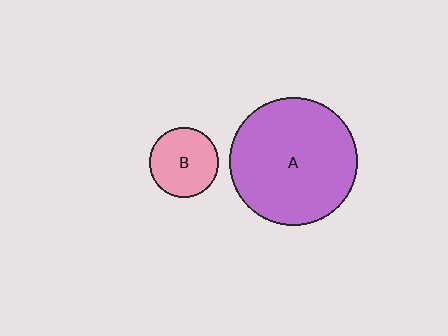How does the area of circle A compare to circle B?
Approximately 3.4 times.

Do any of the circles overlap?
No, none of the circles overlap.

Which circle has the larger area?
Circle A (purple).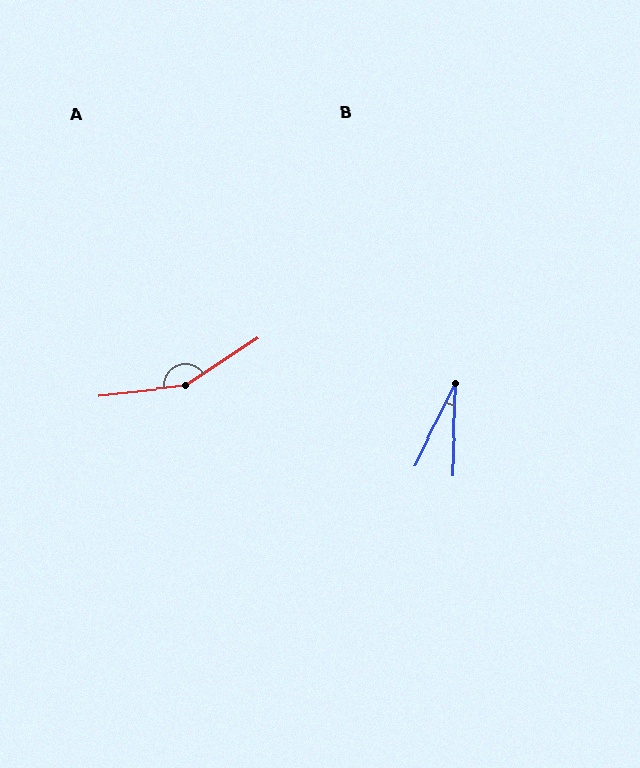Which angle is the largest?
A, at approximately 153 degrees.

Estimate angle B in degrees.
Approximately 25 degrees.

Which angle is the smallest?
B, at approximately 25 degrees.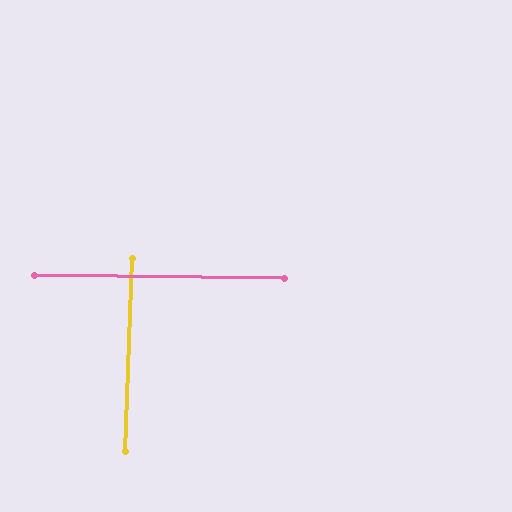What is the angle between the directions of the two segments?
Approximately 88 degrees.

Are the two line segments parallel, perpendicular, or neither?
Perpendicular — they meet at approximately 88°.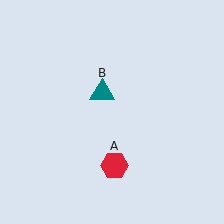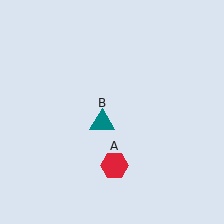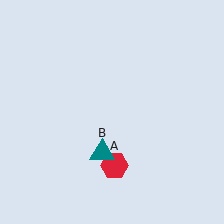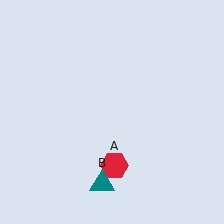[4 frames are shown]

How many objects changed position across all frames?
1 object changed position: teal triangle (object B).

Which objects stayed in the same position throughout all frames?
Red hexagon (object A) remained stationary.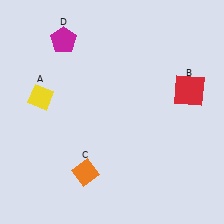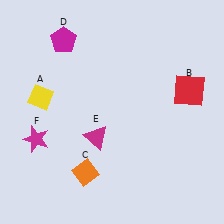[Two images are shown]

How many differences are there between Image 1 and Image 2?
There are 2 differences between the two images.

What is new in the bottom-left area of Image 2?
A magenta triangle (E) was added in the bottom-left area of Image 2.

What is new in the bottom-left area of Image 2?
A magenta star (F) was added in the bottom-left area of Image 2.